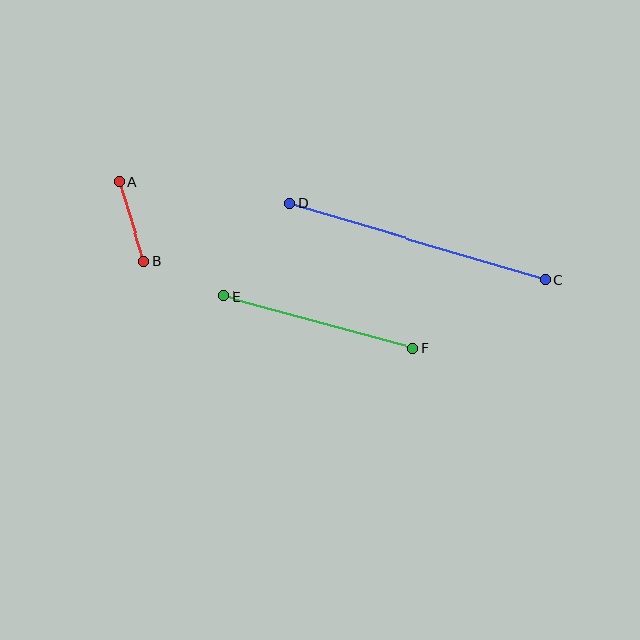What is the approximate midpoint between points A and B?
The midpoint is at approximately (132, 221) pixels.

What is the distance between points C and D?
The distance is approximately 267 pixels.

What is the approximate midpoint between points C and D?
The midpoint is at approximately (417, 242) pixels.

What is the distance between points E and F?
The distance is approximately 196 pixels.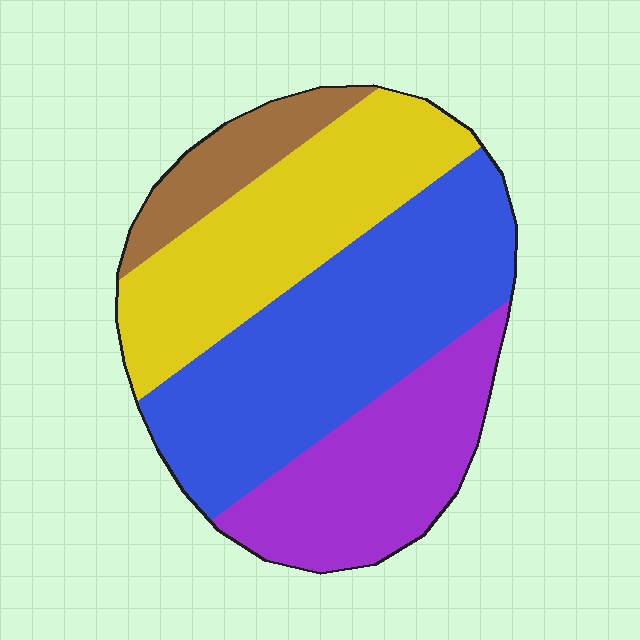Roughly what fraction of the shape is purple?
Purple takes up about one quarter (1/4) of the shape.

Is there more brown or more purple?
Purple.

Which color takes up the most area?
Blue, at roughly 40%.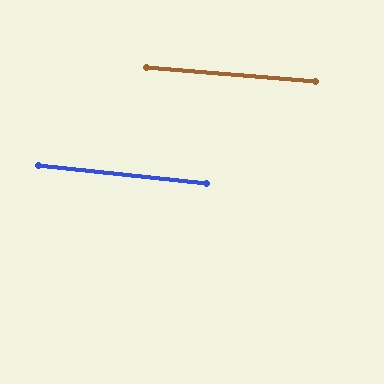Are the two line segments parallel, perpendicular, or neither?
Parallel — their directions differ by only 1.1°.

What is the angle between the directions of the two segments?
Approximately 1 degree.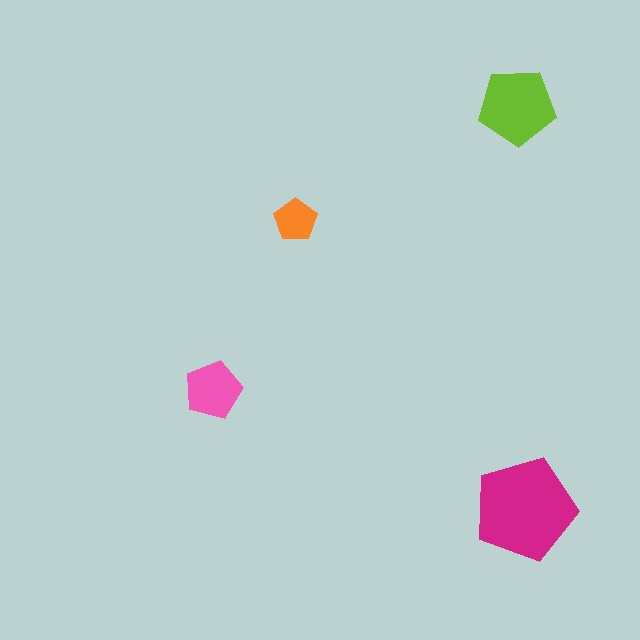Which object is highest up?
The lime pentagon is topmost.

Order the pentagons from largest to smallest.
the magenta one, the lime one, the pink one, the orange one.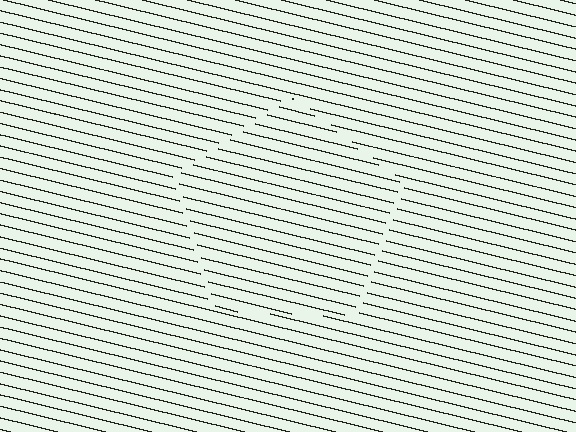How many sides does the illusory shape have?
5 sides — the line-ends trace a pentagon.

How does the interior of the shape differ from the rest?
The interior of the shape contains the same grating, shifted by half a period — the contour is defined by the phase discontinuity where line-ends from the inner and outer gratings abut.